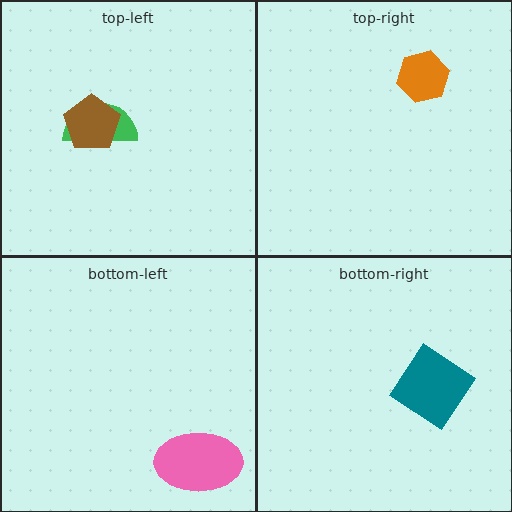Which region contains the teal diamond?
The bottom-right region.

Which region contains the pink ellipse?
The bottom-left region.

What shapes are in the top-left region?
The green semicircle, the brown pentagon.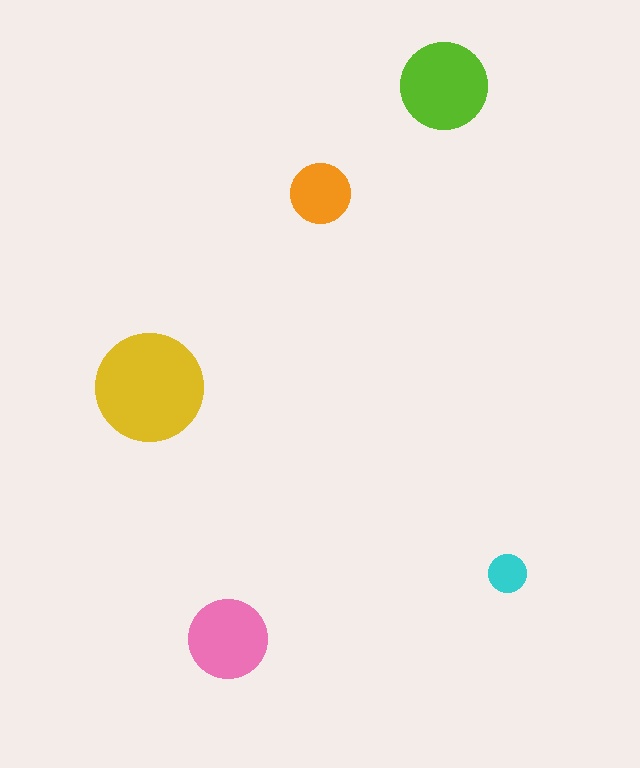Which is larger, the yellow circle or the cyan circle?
The yellow one.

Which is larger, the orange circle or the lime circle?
The lime one.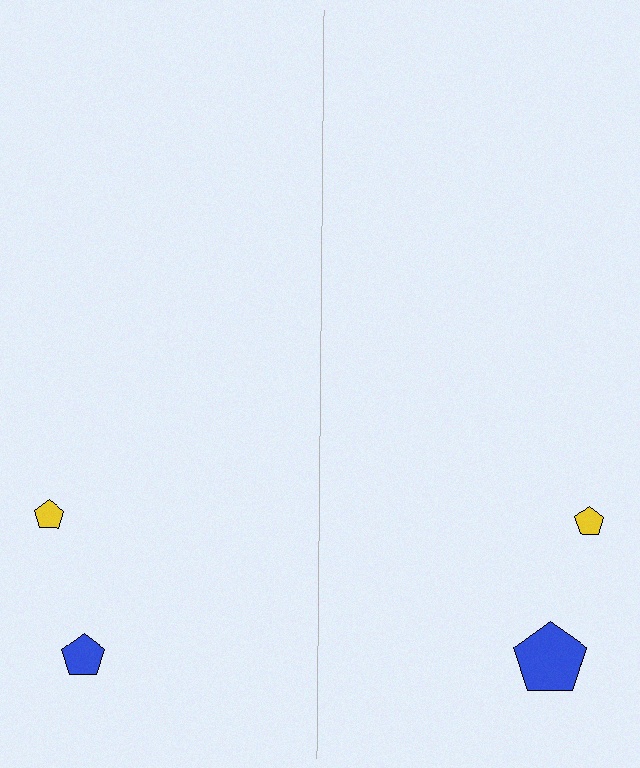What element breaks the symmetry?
The blue pentagon on the right side has a different size than its mirror counterpart.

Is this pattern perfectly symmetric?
No, the pattern is not perfectly symmetric. The blue pentagon on the right side has a different size than its mirror counterpart.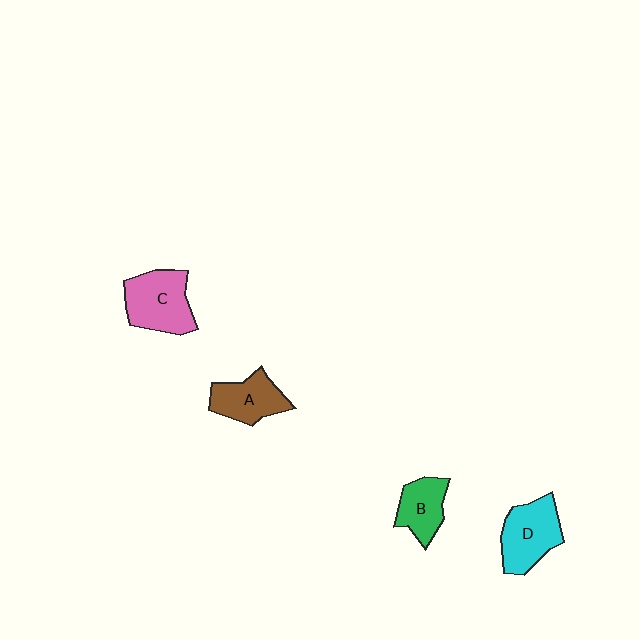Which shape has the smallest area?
Shape B (green).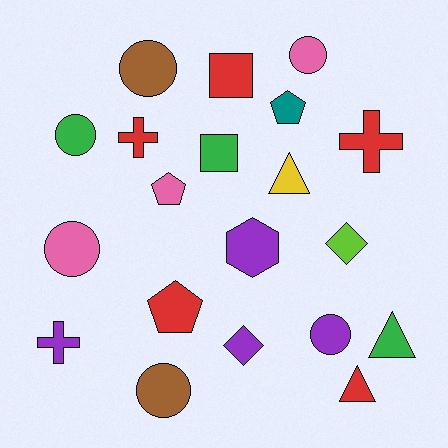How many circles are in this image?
There are 6 circles.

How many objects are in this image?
There are 20 objects.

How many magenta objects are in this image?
There are no magenta objects.